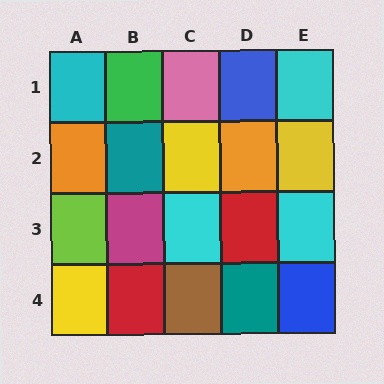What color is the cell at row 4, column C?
Brown.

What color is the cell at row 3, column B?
Magenta.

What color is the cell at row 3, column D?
Red.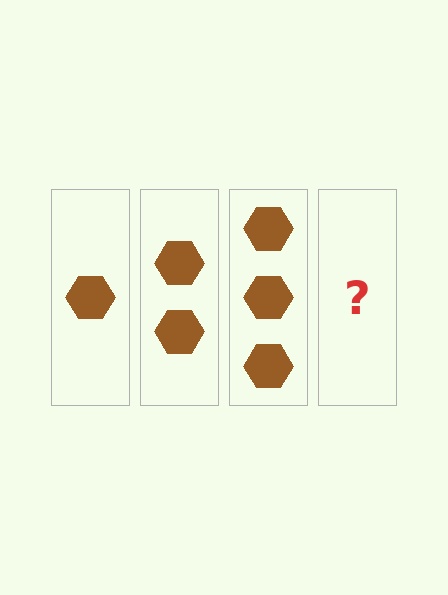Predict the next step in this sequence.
The next step is 4 hexagons.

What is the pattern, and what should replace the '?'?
The pattern is that each step adds one more hexagon. The '?' should be 4 hexagons.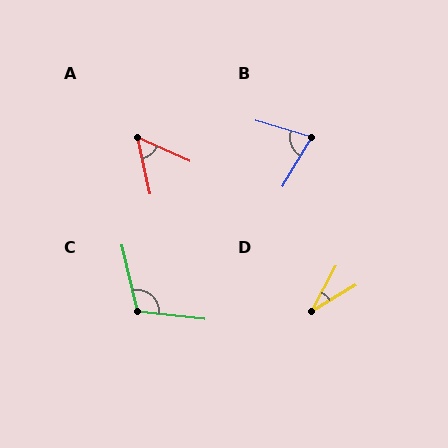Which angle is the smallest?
D, at approximately 31 degrees.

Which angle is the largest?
C, at approximately 110 degrees.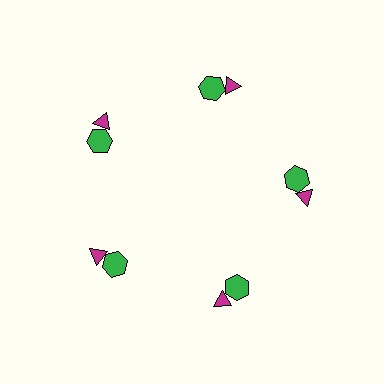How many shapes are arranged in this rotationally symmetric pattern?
There are 10 shapes, arranged in 5 groups of 2.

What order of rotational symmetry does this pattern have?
This pattern has 5-fold rotational symmetry.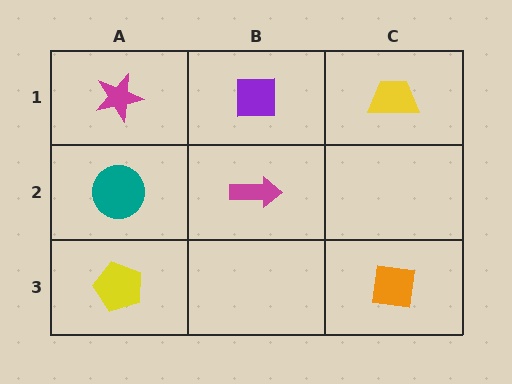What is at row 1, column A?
A magenta star.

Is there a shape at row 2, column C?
No, that cell is empty.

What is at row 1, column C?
A yellow trapezoid.